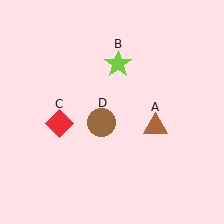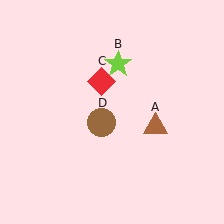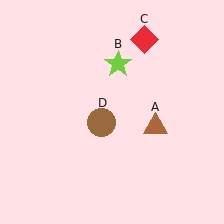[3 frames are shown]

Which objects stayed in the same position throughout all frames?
Brown triangle (object A) and lime star (object B) and brown circle (object D) remained stationary.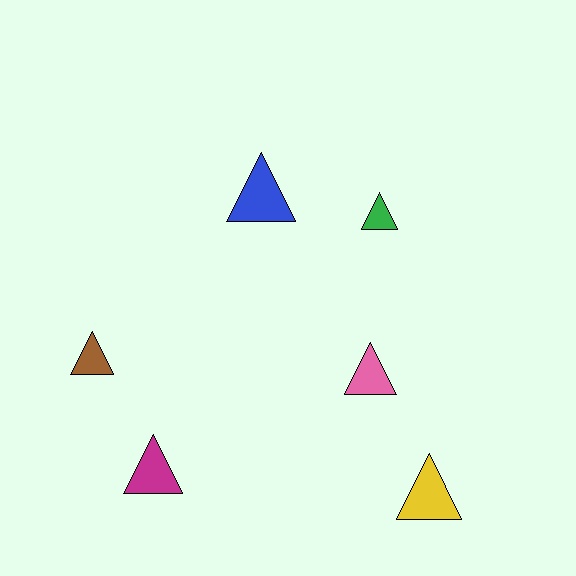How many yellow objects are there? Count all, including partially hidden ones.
There is 1 yellow object.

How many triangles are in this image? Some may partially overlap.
There are 6 triangles.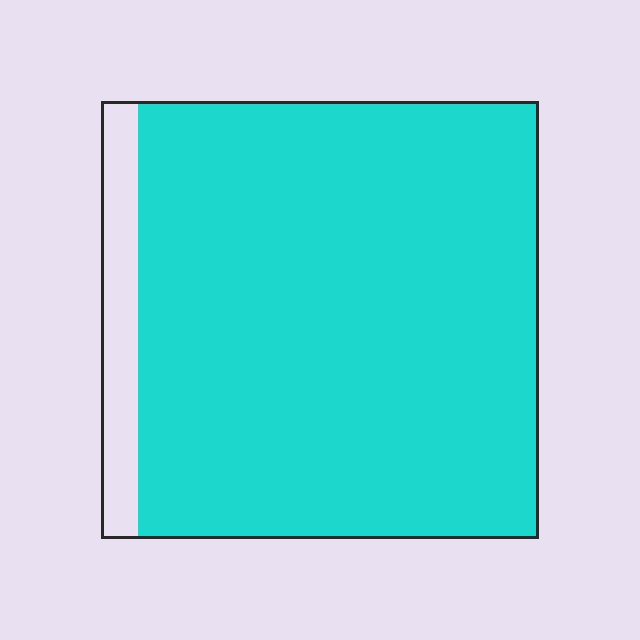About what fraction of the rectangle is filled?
About nine tenths (9/10).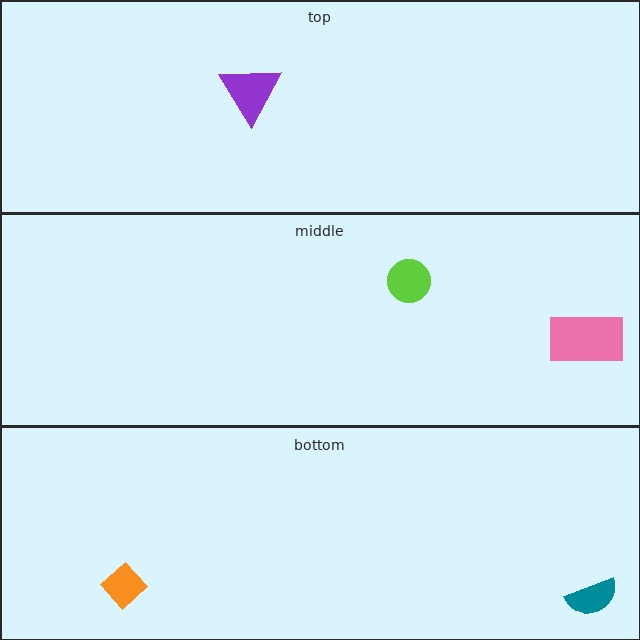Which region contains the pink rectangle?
The middle region.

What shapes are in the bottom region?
The teal semicircle, the orange diamond.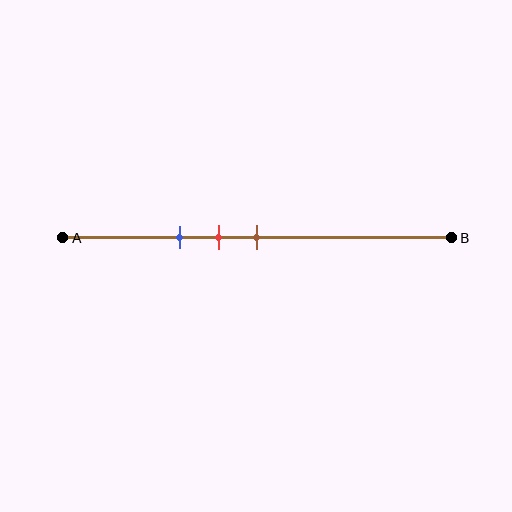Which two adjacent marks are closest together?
The red and brown marks are the closest adjacent pair.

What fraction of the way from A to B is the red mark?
The red mark is approximately 40% (0.4) of the way from A to B.